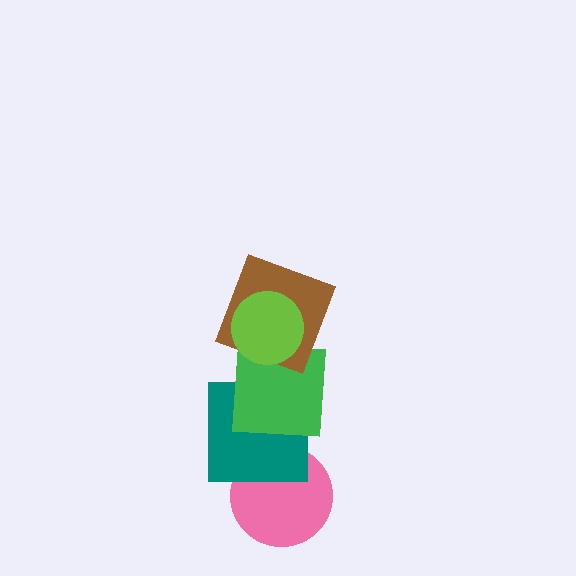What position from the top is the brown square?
The brown square is 2nd from the top.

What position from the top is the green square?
The green square is 3rd from the top.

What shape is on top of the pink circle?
The teal square is on top of the pink circle.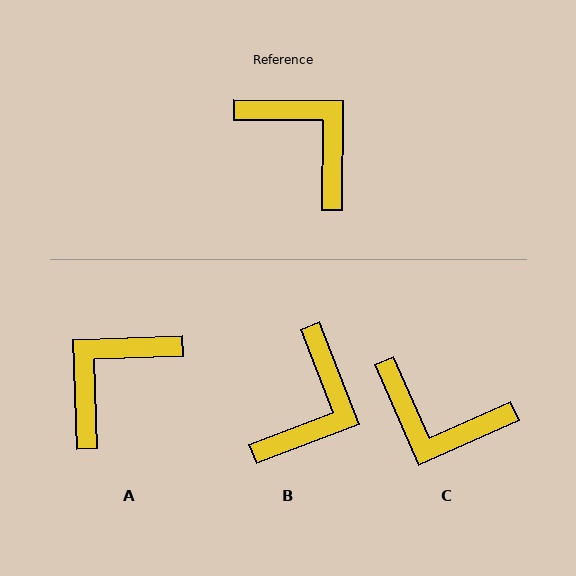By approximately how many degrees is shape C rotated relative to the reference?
Approximately 156 degrees clockwise.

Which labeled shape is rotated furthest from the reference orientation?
C, about 156 degrees away.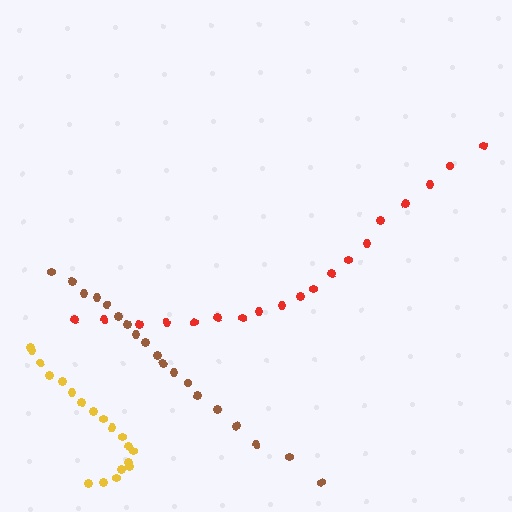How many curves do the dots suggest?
There are 3 distinct paths.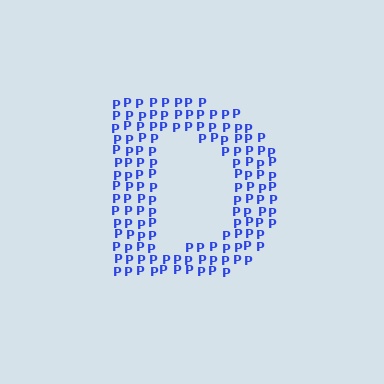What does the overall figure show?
The overall figure shows the letter D.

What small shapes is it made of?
It is made of small letter P's.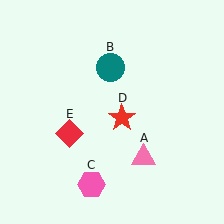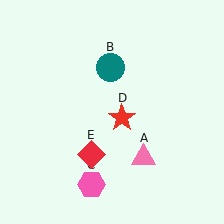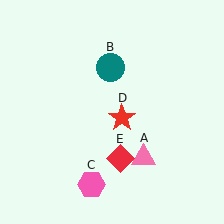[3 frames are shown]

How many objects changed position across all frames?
1 object changed position: red diamond (object E).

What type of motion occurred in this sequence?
The red diamond (object E) rotated counterclockwise around the center of the scene.